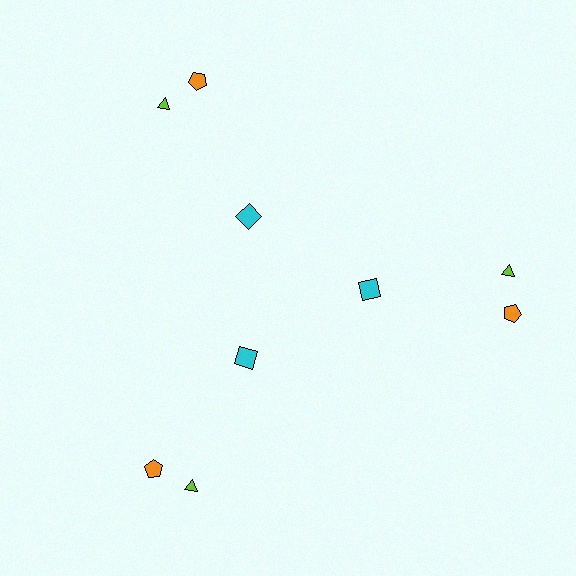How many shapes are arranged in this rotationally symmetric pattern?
There are 9 shapes, arranged in 3 groups of 3.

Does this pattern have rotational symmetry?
Yes, this pattern has 3-fold rotational symmetry. It looks the same after rotating 120 degrees around the center.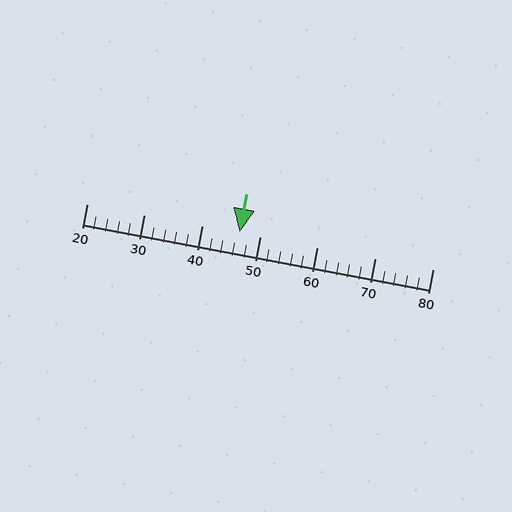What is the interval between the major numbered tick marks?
The major tick marks are spaced 10 units apart.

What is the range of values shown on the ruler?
The ruler shows values from 20 to 80.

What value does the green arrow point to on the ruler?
The green arrow points to approximately 46.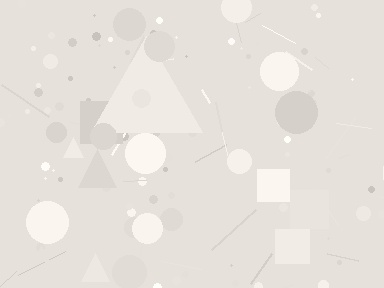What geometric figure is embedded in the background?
A triangle is embedded in the background.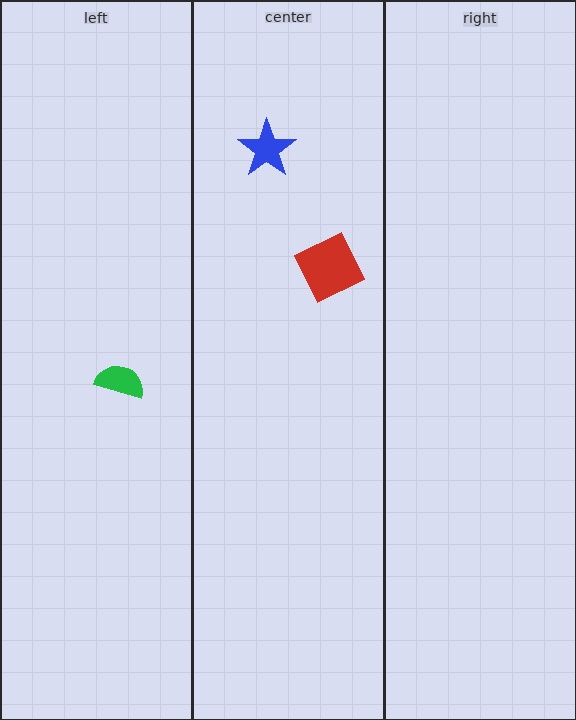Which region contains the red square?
The center region.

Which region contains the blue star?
The center region.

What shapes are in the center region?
The red square, the blue star.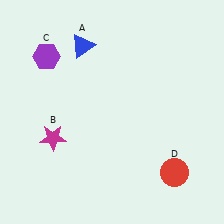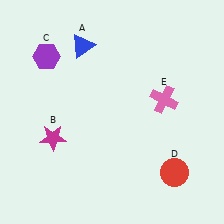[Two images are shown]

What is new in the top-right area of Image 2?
A pink cross (E) was added in the top-right area of Image 2.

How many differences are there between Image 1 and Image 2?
There is 1 difference between the two images.